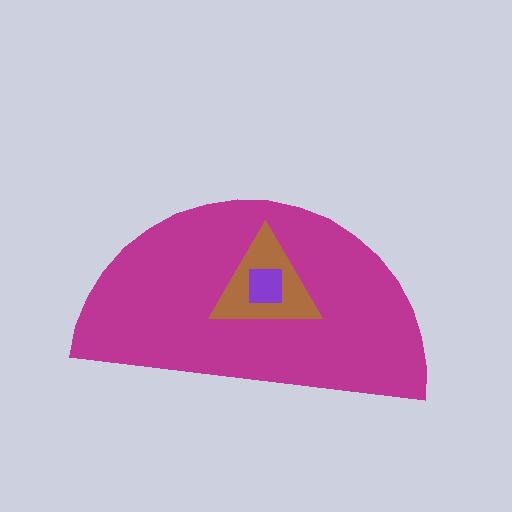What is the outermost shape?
The magenta semicircle.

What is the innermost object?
The purple square.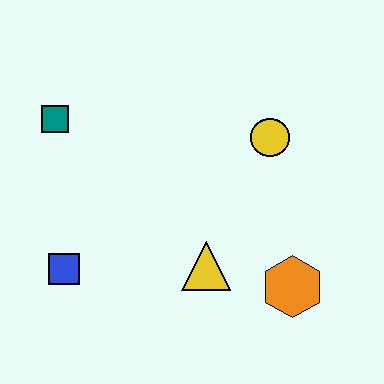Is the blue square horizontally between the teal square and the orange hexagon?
Yes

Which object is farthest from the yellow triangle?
The teal square is farthest from the yellow triangle.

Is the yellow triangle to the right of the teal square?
Yes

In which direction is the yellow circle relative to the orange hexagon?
The yellow circle is above the orange hexagon.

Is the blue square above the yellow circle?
No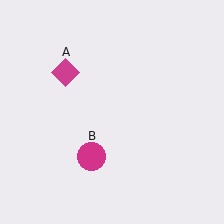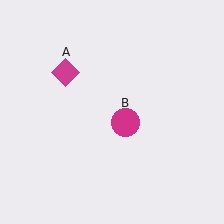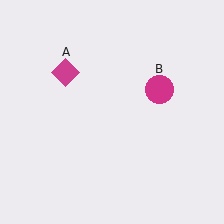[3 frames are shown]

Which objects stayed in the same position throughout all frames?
Magenta diamond (object A) remained stationary.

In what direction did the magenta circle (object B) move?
The magenta circle (object B) moved up and to the right.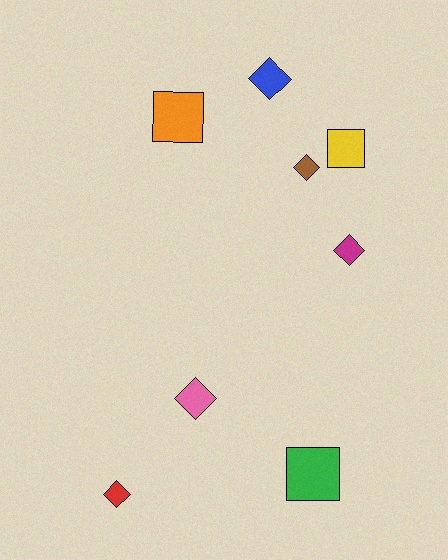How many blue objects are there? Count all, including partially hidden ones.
There is 1 blue object.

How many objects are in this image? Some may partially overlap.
There are 8 objects.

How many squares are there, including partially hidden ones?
There are 3 squares.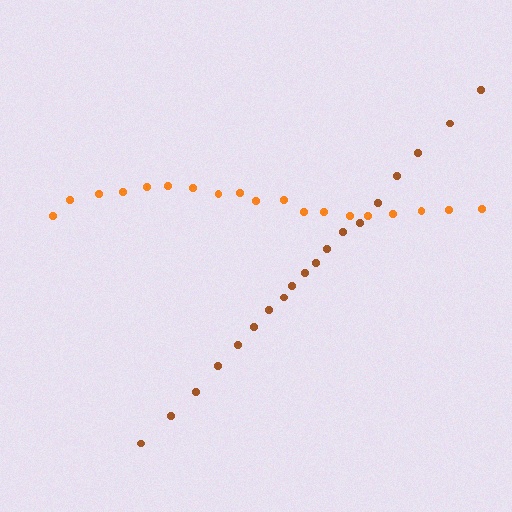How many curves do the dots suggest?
There are 2 distinct paths.